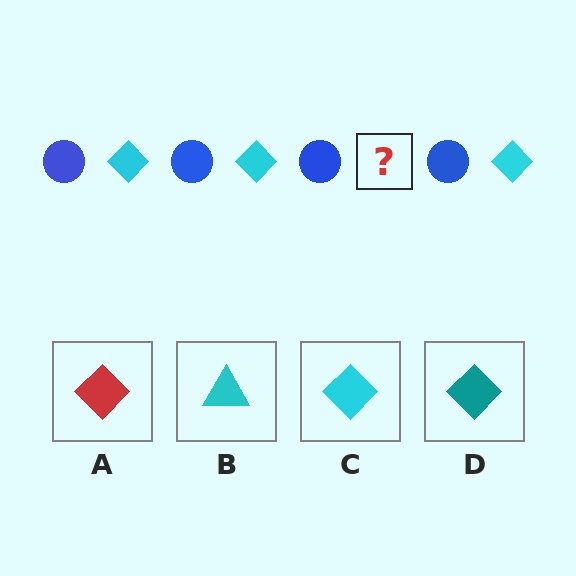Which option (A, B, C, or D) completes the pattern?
C.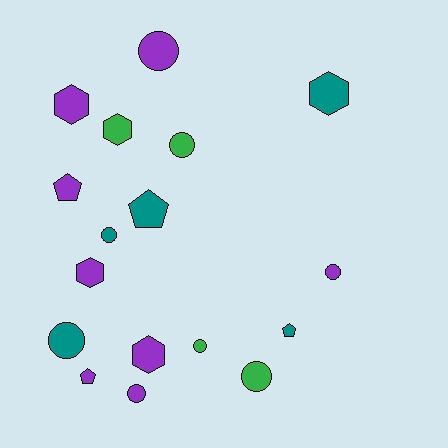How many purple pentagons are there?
There are 2 purple pentagons.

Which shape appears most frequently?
Circle, with 8 objects.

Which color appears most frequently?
Purple, with 8 objects.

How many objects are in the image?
There are 17 objects.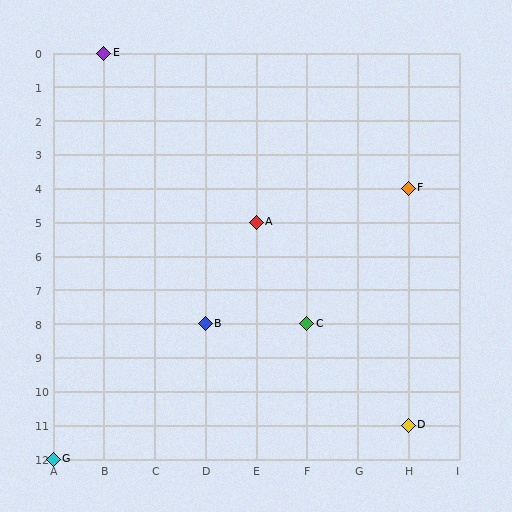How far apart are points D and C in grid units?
Points D and C are 2 columns and 3 rows apart (about 3.6 grid units diagonally).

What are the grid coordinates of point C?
Point C is at grid coordinates (F, 8).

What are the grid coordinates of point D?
Point D is at grid coordinates (H, 11).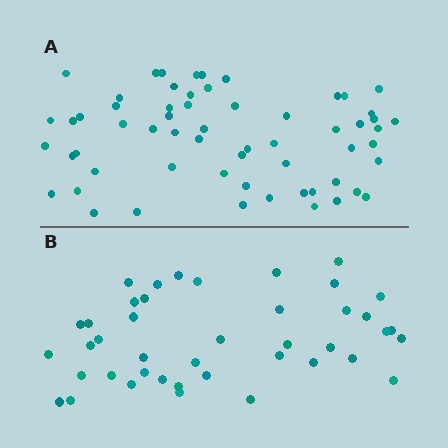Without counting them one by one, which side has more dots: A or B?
Region A (the top region) has more dots.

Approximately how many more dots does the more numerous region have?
Region A has approximately 20 more dots than region B.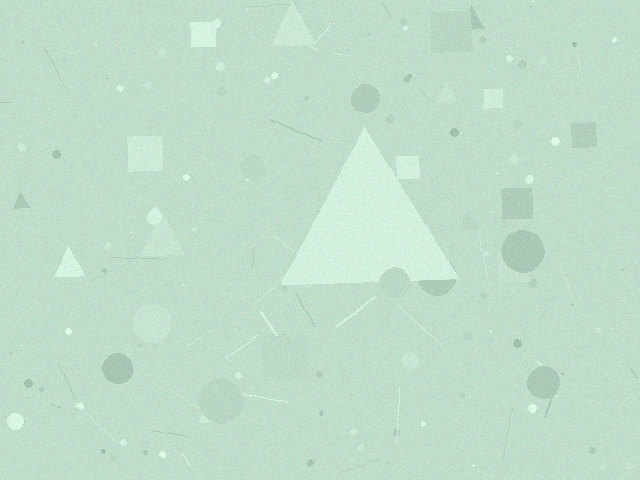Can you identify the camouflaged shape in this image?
The camouflaged shape is a triangle.